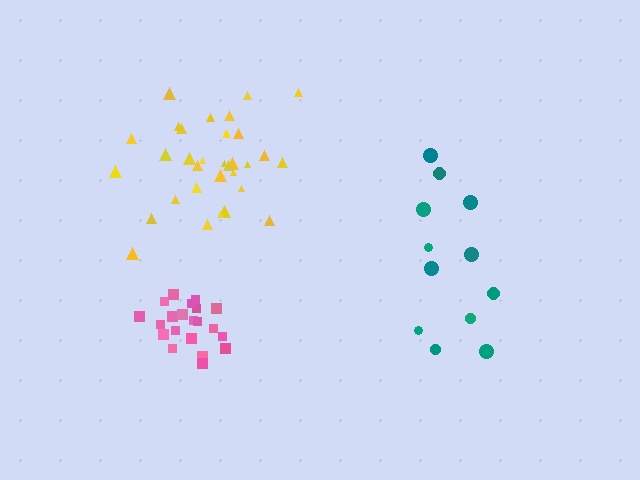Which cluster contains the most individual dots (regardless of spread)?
Yellow (32).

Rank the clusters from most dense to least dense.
pink, yellow, teal.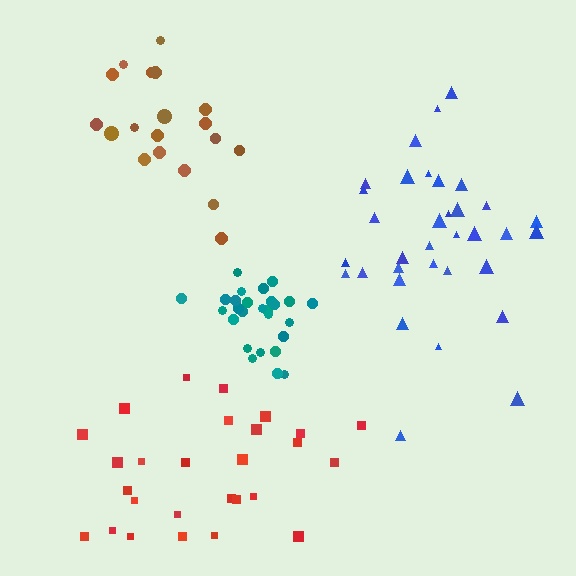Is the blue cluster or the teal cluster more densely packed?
Teal.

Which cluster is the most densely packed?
Teal.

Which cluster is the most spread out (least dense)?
Red.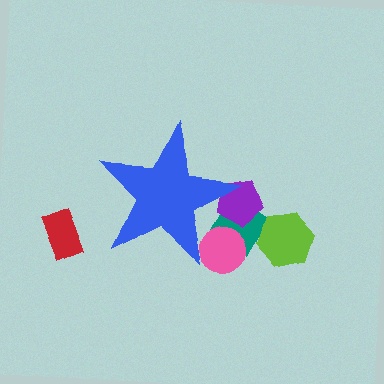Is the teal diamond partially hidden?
Yes, the teal diamond is partially hidden behind the blue star.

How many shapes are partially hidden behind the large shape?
3 shapes are partially hidden.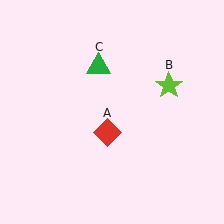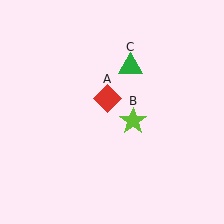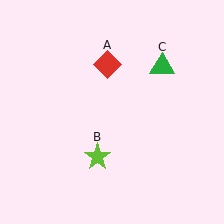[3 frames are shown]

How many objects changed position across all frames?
3 objects changed position: red diamond (object A), lime star (object B), green triangle (object C).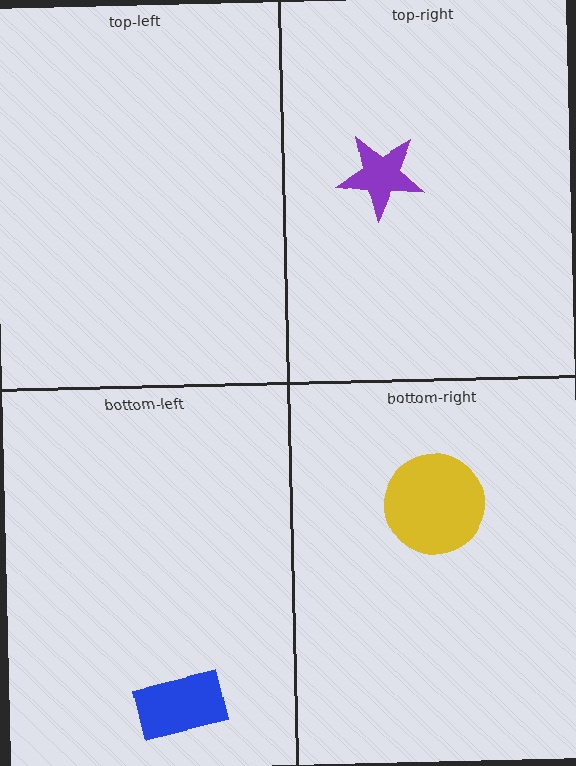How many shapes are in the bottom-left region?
1.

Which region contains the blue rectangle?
The bottom-left region.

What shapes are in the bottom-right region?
The yellow circle.